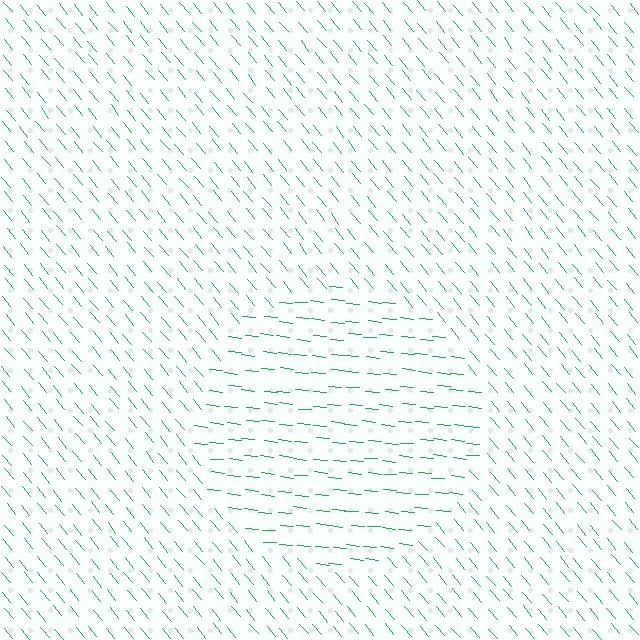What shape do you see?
I see a circle.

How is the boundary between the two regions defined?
The boundary is defined purely by a change in line orientation (approximately 45 degrees difference). All lines are the same color and thickness.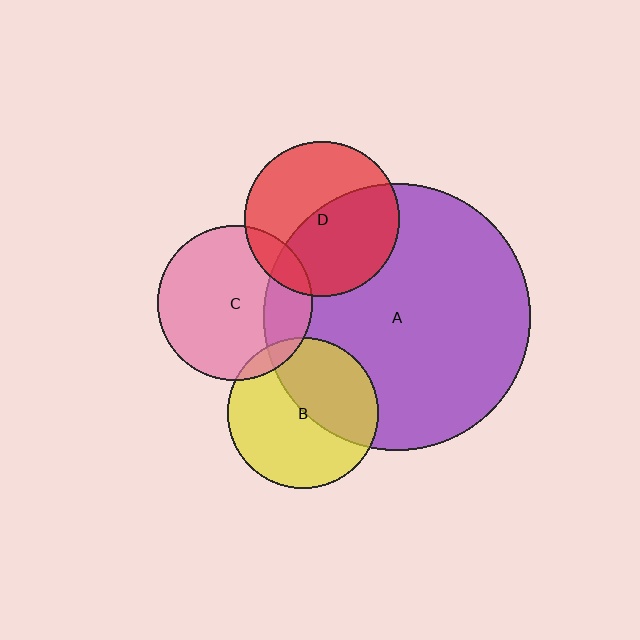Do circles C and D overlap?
Yes.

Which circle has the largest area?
Circle A (purple).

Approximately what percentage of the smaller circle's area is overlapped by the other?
Approximately 10%.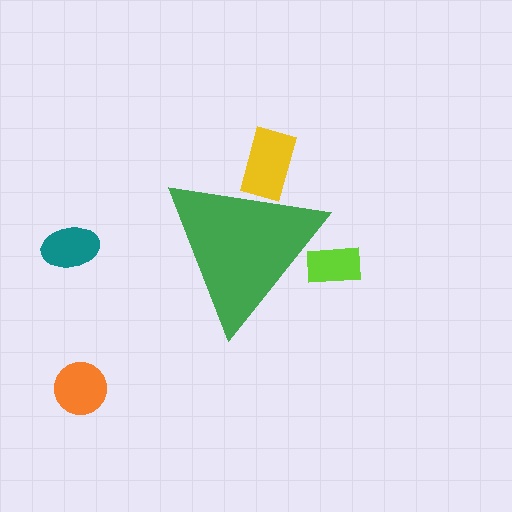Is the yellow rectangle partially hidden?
Yes, the yellow rectangle is partially hidden behind the green triangle.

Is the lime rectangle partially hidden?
Yes, the lime rectangle is partially hidden behind the green triangle.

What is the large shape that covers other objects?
A green triangle.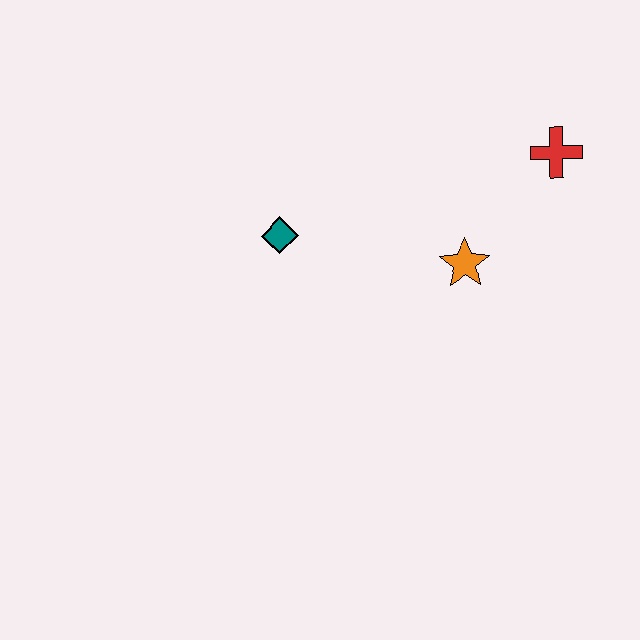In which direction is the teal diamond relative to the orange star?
The teal diamond is to the left of the orange star.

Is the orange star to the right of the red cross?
No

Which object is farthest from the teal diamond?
The red cross is farthest from the teal diamond.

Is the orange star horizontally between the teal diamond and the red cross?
Yes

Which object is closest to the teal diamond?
The orange star is closest to the teal diamond.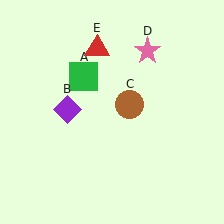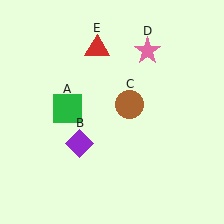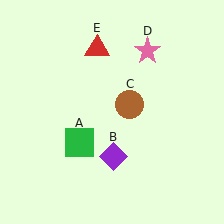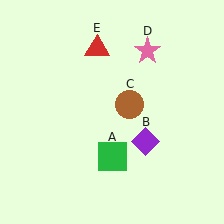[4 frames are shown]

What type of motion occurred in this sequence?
The green square (object A), purple diamond (object B) rotated counterclockwise around the center of the scene.